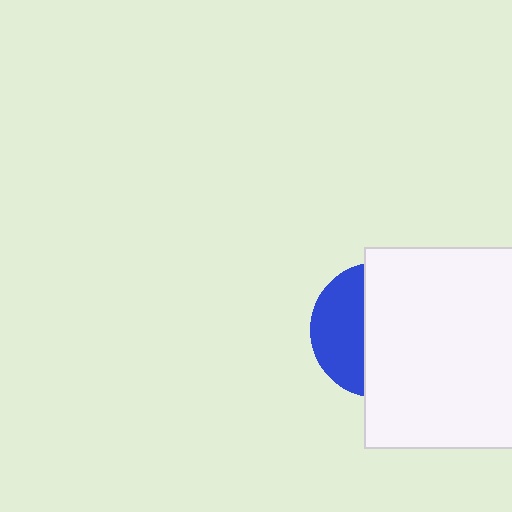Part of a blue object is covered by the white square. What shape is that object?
It is a circle.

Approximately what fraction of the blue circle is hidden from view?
Roughly 63% of the blue circle is hidden behind the white square.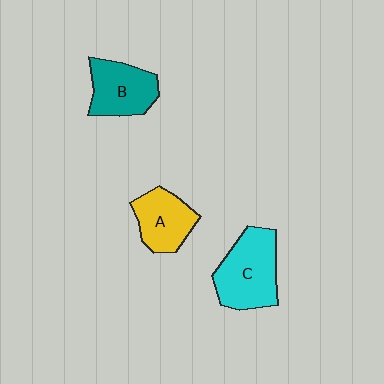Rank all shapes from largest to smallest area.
From largest to smallest: C (cyan), B (teal), A (yellow).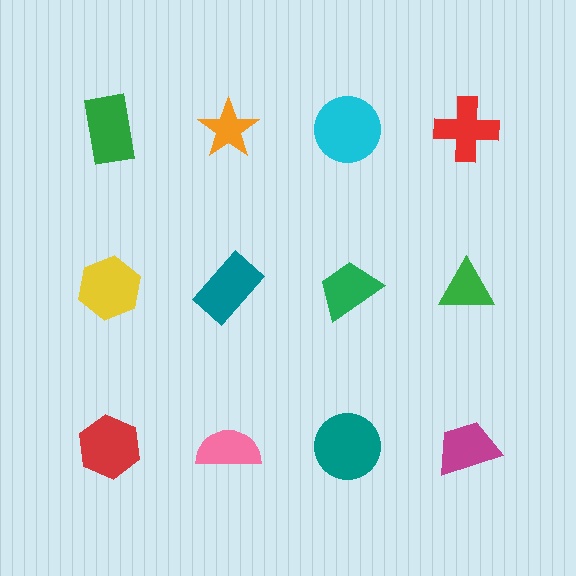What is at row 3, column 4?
A magenta trapezoid.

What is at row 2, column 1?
A yellow hexagon.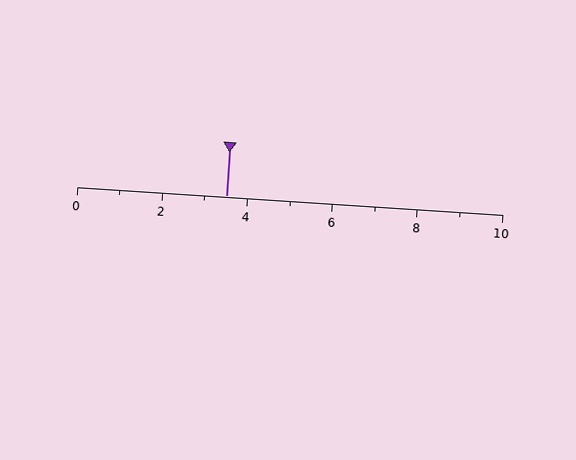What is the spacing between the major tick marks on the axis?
The major ticks are spaced 2 apart.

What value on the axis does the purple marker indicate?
The marker indicates approximately 3.5.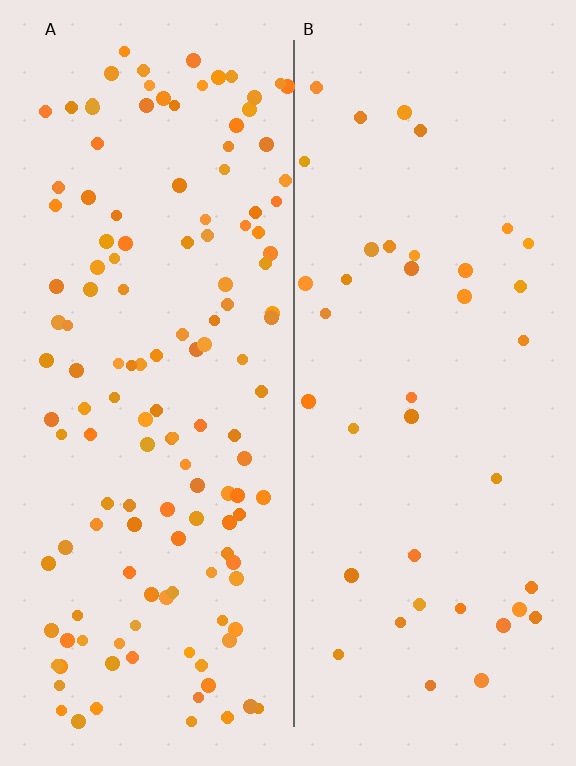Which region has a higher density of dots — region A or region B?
A (the left).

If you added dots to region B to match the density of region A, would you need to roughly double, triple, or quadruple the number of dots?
Approximately triple.